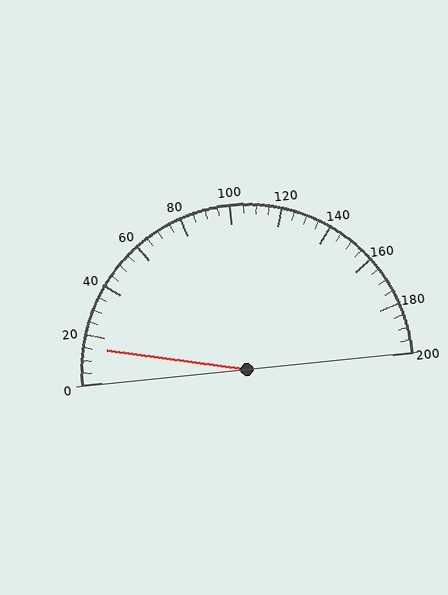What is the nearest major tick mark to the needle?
The nearest major tick mark is 20.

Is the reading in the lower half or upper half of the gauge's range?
The reading is in the lower half of the range (0 to 200).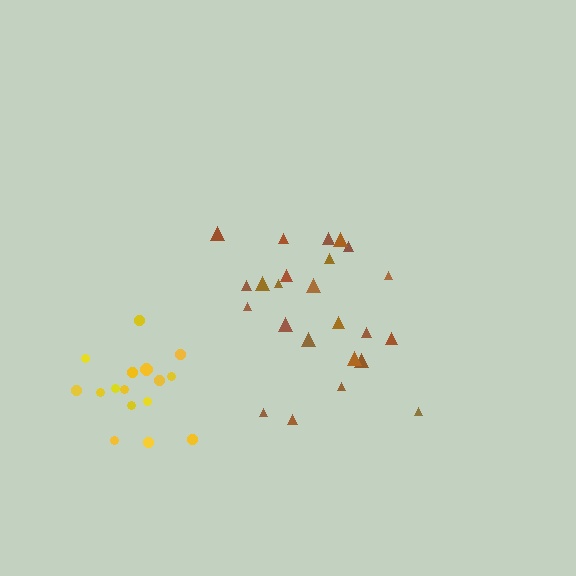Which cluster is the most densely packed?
Yellow.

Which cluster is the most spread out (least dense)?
Brown.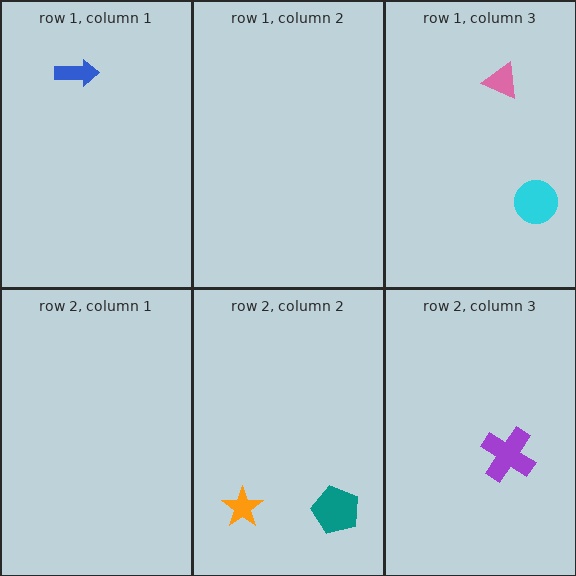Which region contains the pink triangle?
The row 1, column 3 region.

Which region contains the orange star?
The row 2, column 2 region.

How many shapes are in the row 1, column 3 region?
2.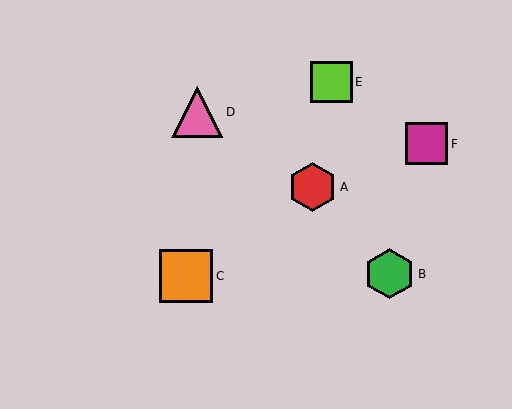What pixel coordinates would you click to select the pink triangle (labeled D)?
Click at (197, 112) to select the pink triangle D.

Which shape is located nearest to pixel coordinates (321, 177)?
The red hexagon (labeled A) at (312, 187) is nearest to that location.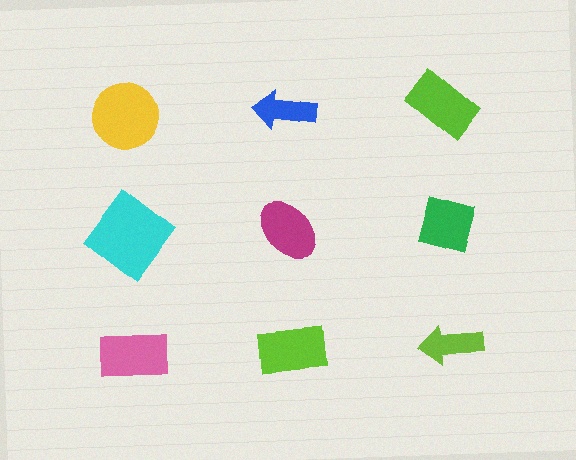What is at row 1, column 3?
A lime rectangle.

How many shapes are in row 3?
3 shapes.